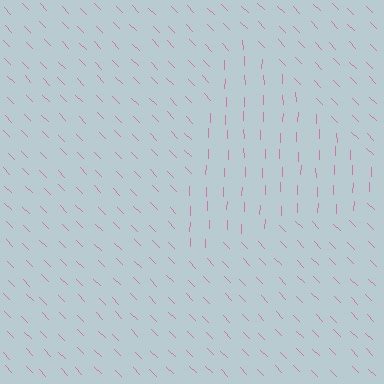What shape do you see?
I see a triangle.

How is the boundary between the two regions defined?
The boundary is defined purely by a change in line orientation (approximately 45 degrees difference). All lines are the same color and thickness.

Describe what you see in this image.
The image is filled with small pink line segments. A triangle region in the image has lines oriented differently from the surrounding lines, creating a visible texture boundary.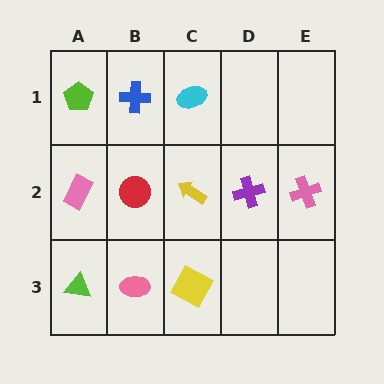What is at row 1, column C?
A cyan ellipse.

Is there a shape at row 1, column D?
No, that cell is empty.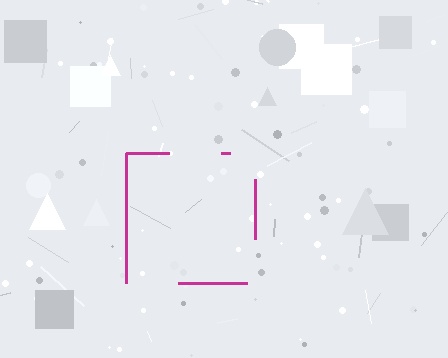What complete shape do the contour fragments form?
The contour fragments form a square.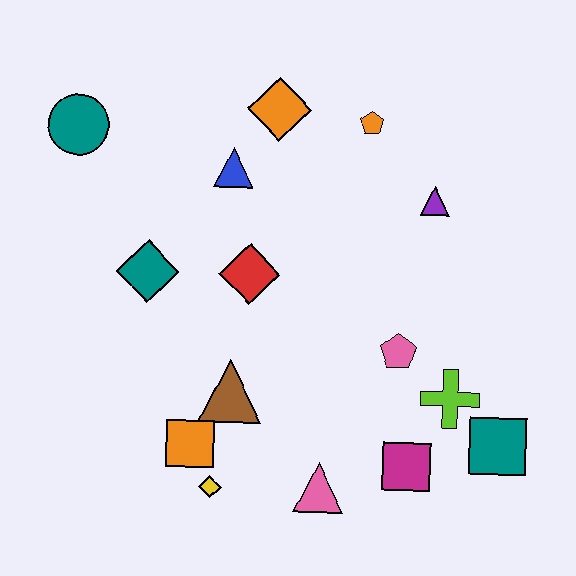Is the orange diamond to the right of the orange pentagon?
No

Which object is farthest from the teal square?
The teal circle is farthest from the teal square.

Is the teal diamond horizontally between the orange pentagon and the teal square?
No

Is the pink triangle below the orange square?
Yes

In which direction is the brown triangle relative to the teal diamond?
The brown triangle is below the teal diamond.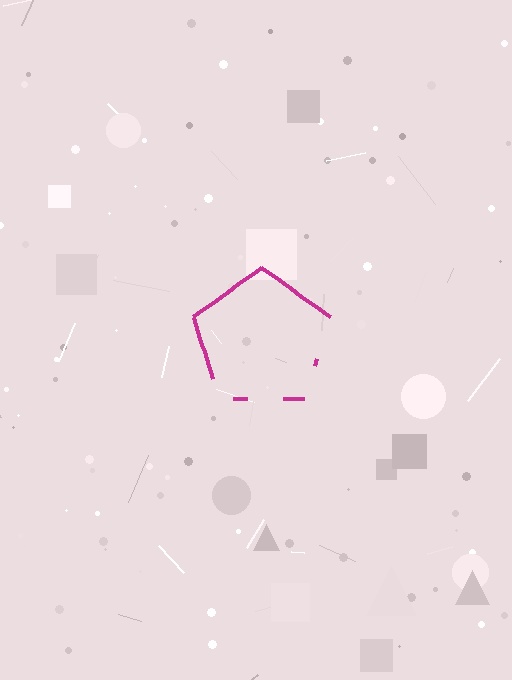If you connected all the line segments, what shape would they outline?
They would outline a pentagon.